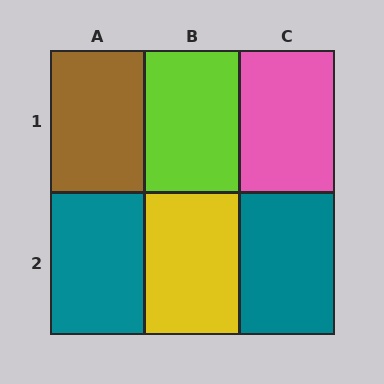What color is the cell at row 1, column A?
Brown.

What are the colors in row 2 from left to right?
Teal, yellow, teal.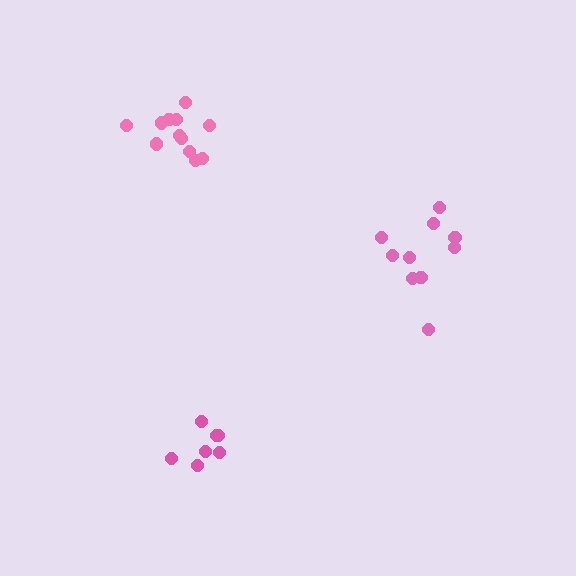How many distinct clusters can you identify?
There are 3 distinct clusters.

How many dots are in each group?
Group 1: 10 dots, Group 2: 12 dots, Group 3: 7 dots (29 total).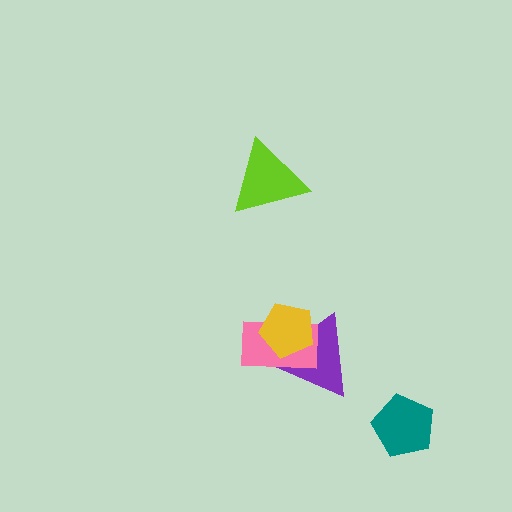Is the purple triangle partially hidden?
Yes, it is partially covered by another shape.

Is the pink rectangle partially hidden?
Yes, it is partially covered by another shape.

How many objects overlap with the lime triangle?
0 objects overlap with the lime triangle.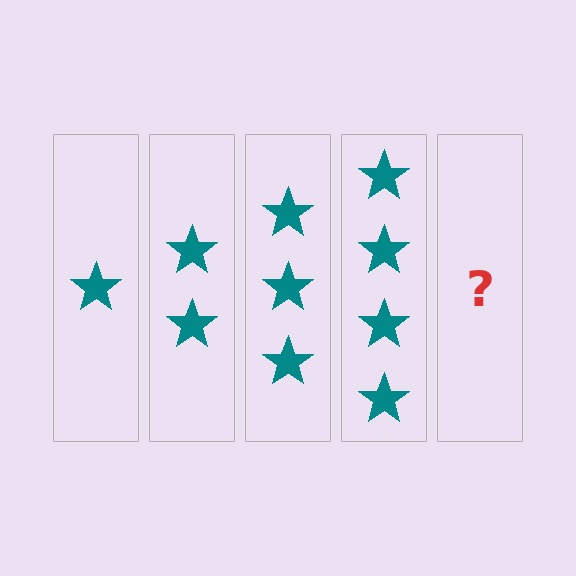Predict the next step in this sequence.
The next step is 5 stars.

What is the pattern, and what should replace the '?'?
The pattern is that each step adds one more star. The '?' should be 5 stars.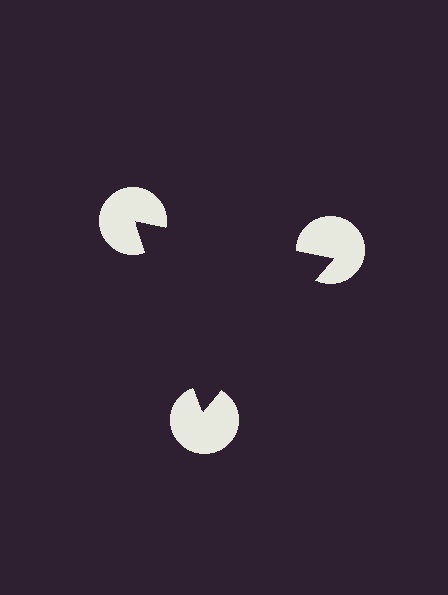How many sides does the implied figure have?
3 sides.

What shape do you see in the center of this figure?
An illusory triangle — its edges are inferred from the aligned wedge cuts in the pac-man discs, not physically drawn.